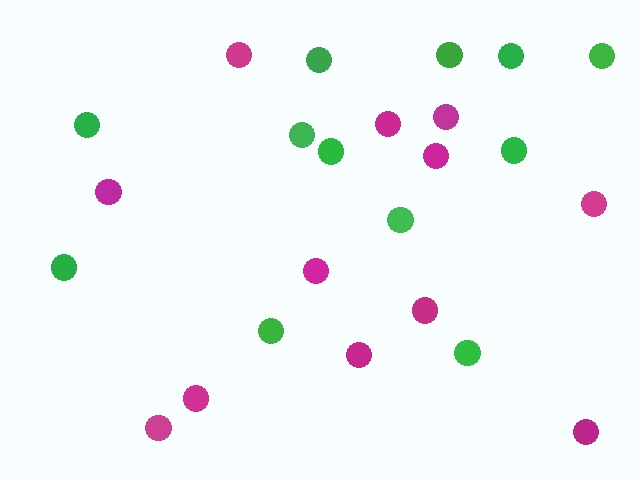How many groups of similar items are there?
There are 2 groups: one group of magenta circles (12) and one group of green circles (12).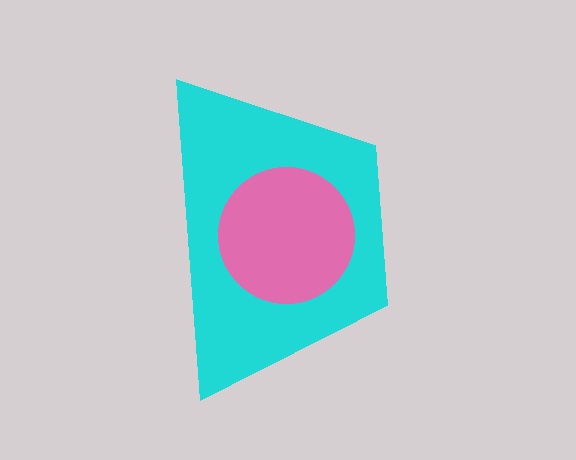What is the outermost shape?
The cyan trapezoid.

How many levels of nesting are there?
2.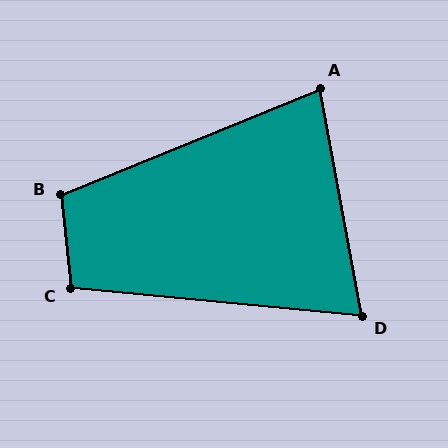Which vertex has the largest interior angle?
B, at approximately 106 degrees.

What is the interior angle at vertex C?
Approximately 102 degrees (obtuse).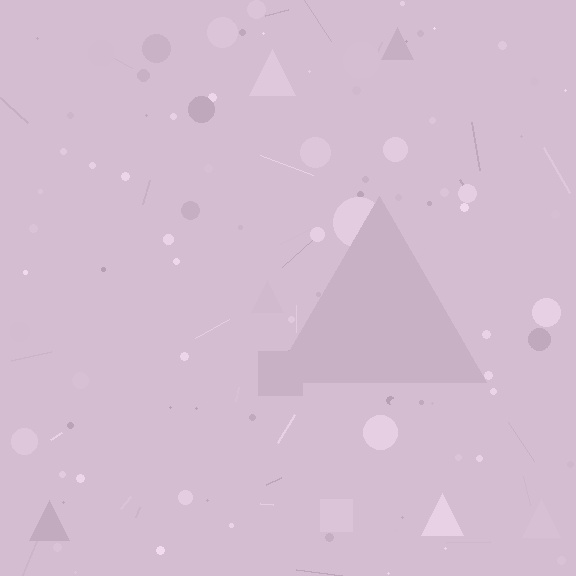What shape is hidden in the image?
A triangle is hidden in the image.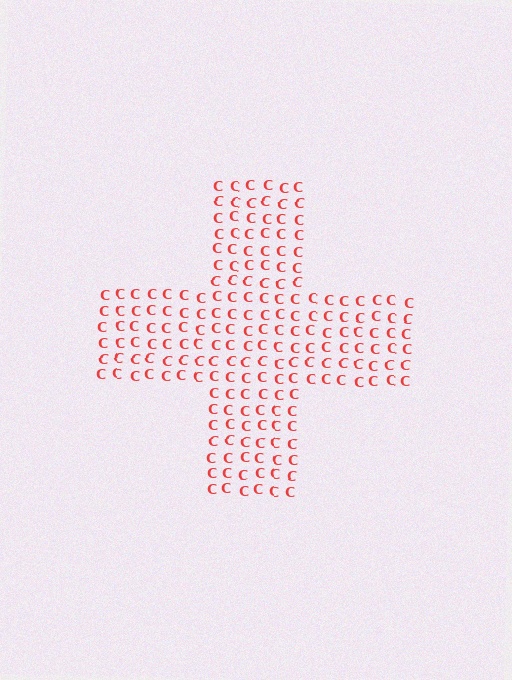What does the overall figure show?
The overall figure shows a cross.